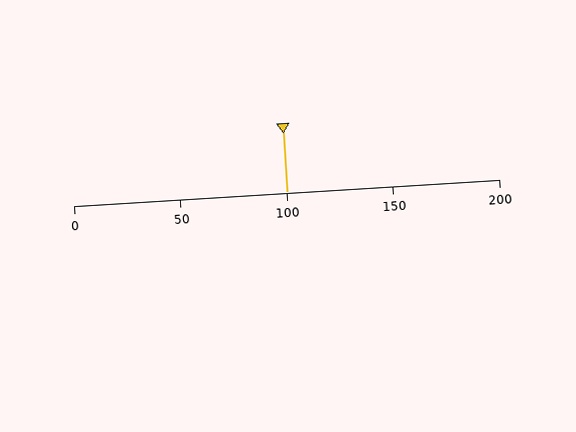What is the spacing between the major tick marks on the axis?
The major ticks are spaced 50 apart.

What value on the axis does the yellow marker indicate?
The marker indicates approximately 100.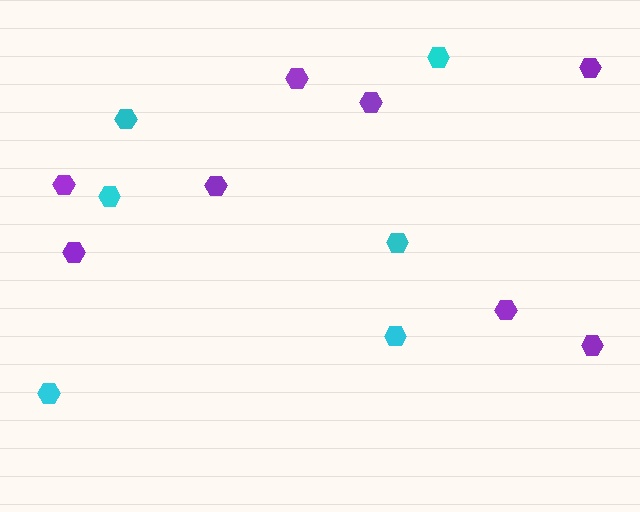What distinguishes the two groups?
There are 2 groups: one group of cyan hexagons (6) and one group of purple hexagons (8).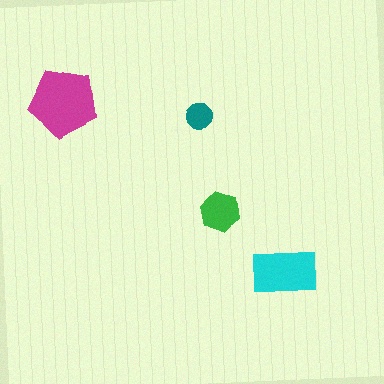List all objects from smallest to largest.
The teal circle, the green hexagon, the cyan rectangle, the magenta pentagon.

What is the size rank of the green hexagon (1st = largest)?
3rd.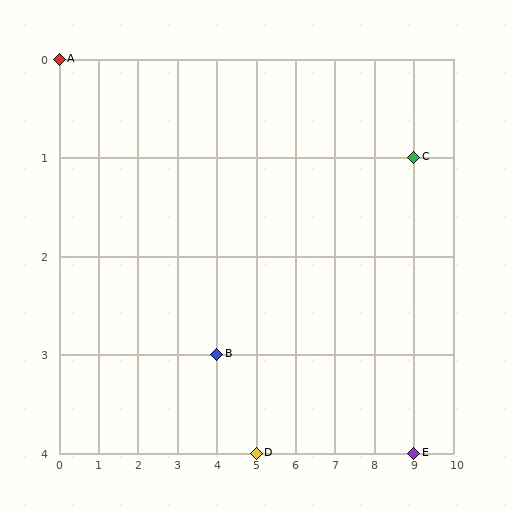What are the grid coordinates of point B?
Point B is at grid coordinates (4, 3).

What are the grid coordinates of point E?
Point E is at grid coordinates (9, 4).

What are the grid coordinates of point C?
Point C is at grid coordinates (9, 1).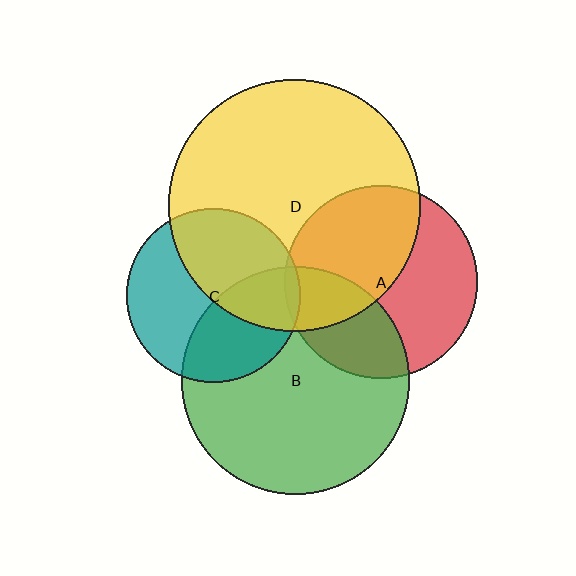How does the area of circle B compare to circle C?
Approximately 1.7 times.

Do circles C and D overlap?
Yes.